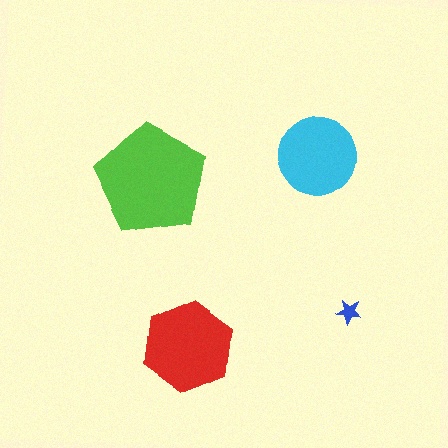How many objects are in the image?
There are 4 objects in the image.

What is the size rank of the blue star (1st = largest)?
4th.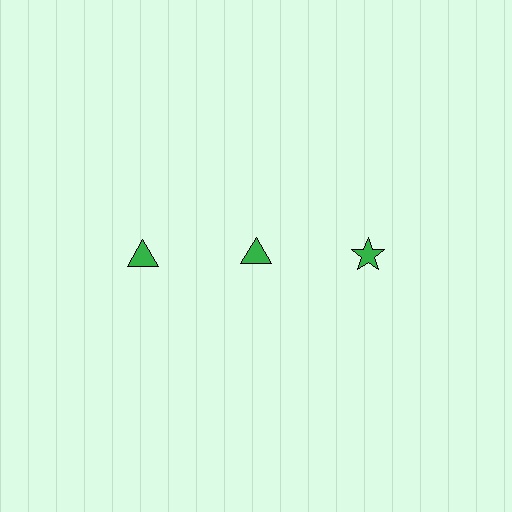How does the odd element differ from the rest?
It has a different shape: star instead of triangle.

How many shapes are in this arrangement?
There are 3 shapes arranged in a grid pattern.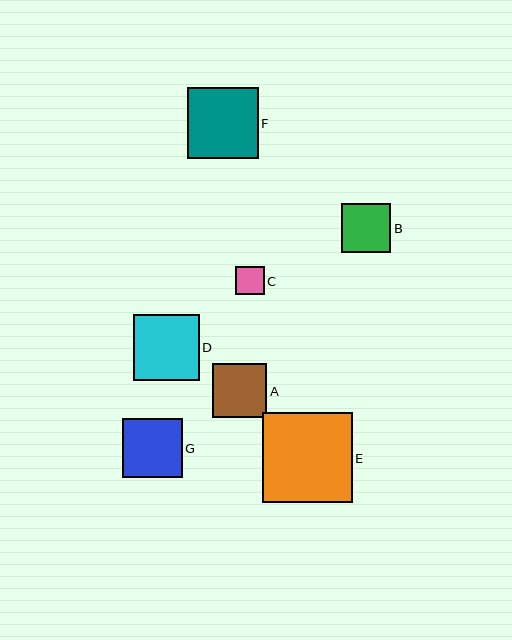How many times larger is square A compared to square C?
Square A is approximately 1.9 times the size of square C.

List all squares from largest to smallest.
From largest to smallest: E, F, D, G, A, B, C.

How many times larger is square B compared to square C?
Square B is approximately 1.7 times the size of square C.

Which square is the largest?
Square E is the largest with a size of approximately 90 pixels.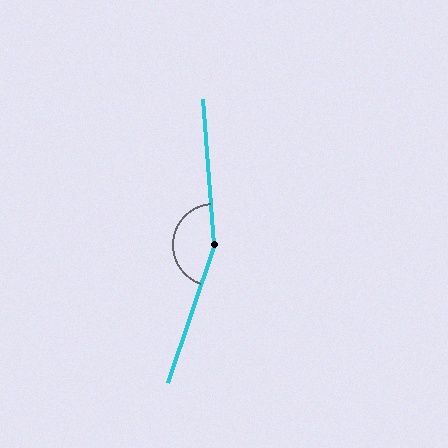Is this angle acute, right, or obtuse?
It is obtuse.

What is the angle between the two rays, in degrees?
Approximately 157 degrees.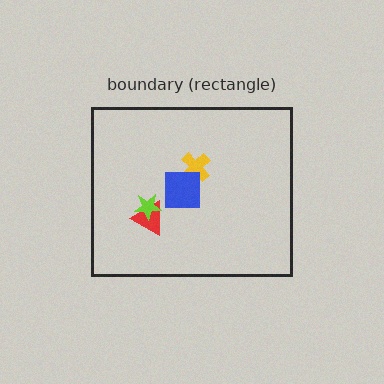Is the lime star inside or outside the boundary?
Inside.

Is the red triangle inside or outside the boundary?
Inside.